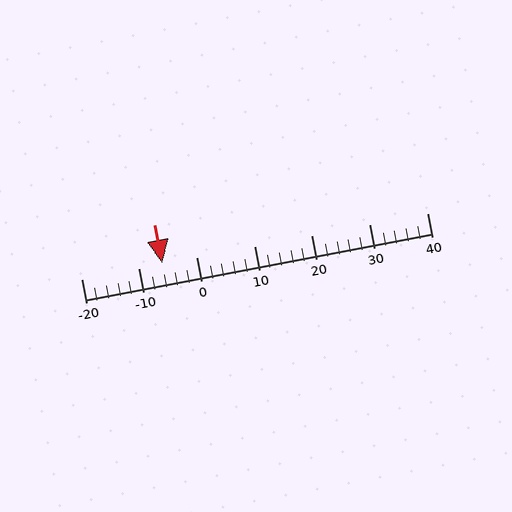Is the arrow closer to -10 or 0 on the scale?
The arrow is closer to -10.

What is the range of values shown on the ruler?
The ruler shows values from -20 to 40.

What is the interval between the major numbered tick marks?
The major tick marks are spaced 10 units apart.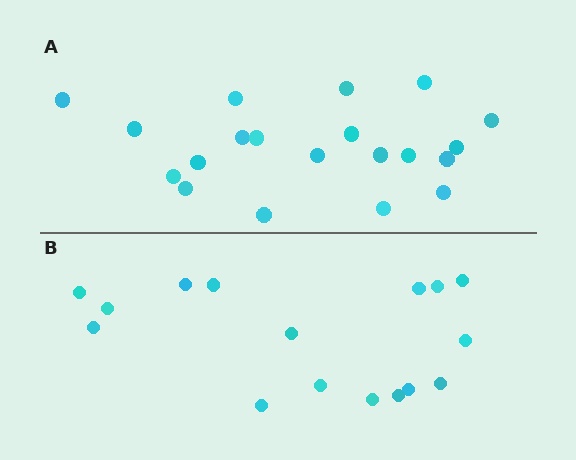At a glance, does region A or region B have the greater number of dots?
Region A (the top region) has more dots.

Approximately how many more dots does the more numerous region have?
Region A has about 4 more dots than region B.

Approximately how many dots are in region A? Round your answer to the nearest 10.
About 20 dots.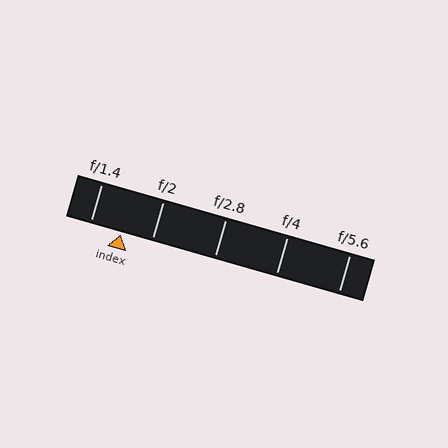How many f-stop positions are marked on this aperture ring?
There are 5 f-stop positions marked.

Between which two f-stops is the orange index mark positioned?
The index mark is between f/1.4 and f/2.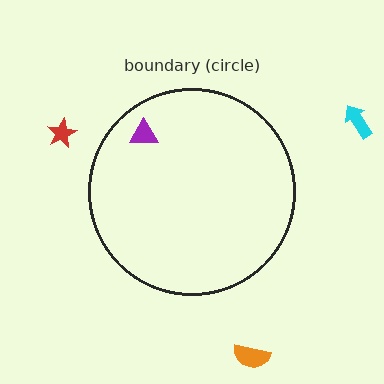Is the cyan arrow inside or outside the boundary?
Outside.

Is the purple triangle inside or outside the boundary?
Inside.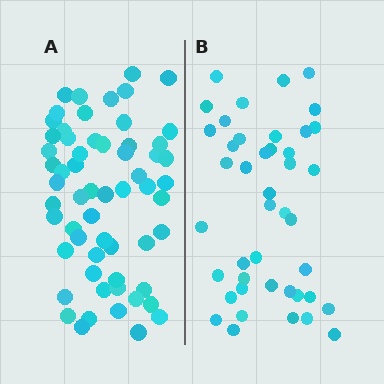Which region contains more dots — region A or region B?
Region A (the left region) has more dots.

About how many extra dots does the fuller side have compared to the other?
Region A has approximately 15 more dots than region B.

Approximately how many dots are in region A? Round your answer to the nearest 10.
About 60 dots.